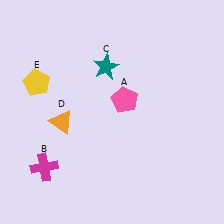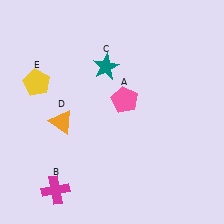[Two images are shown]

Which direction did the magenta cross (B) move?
The magenta cross (B) moved down.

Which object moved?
The magenta cross (B) moved down.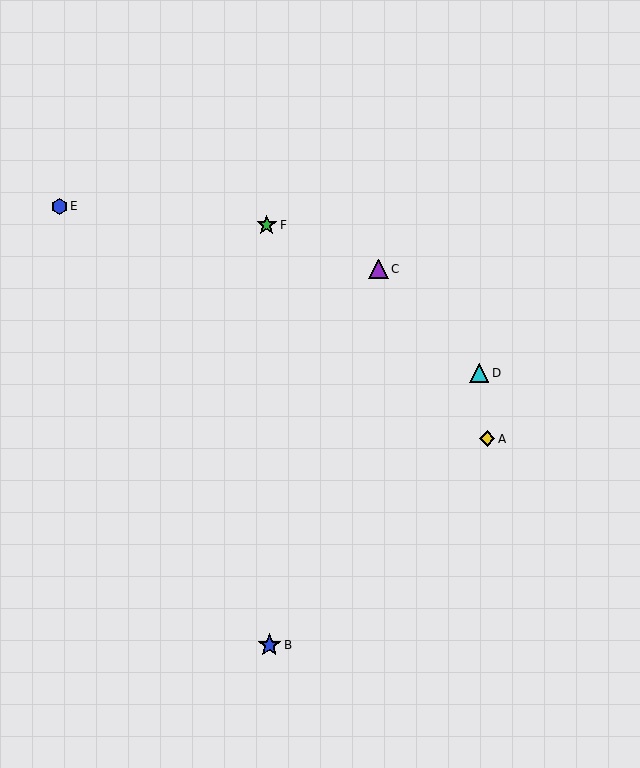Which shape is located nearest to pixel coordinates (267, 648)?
The blue star (labeled B) at (269, 645) is nearest to that location.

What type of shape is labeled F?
Shape F is a green star.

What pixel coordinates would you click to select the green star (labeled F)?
Click at (267, 225) to select the green star F.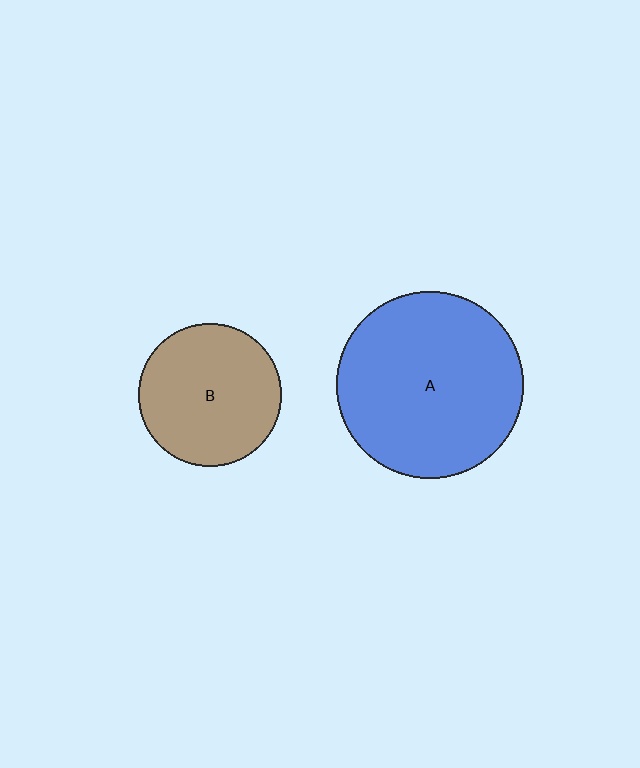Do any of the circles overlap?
No, none of the circles overlap.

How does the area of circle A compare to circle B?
Approximately 1.7 times.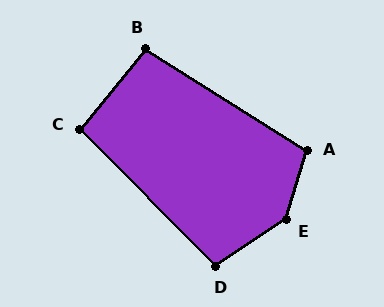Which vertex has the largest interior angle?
E, at approximately 140 degrees.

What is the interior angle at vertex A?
Approximately 106 degrees (obtuse).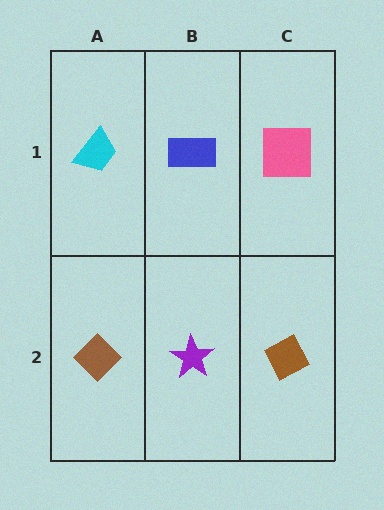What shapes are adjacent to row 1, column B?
A purple star (row 2, column B), a cyan trapezoid (row 1, column A), a pink square (row 1, column C).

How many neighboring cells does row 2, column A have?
2.